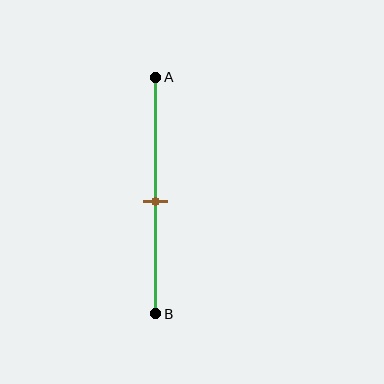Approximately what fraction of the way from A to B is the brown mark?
The brown mark is approximately 55% of the way from A to B.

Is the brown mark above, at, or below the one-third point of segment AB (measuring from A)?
The brown mark is below the one-third point of segment AB.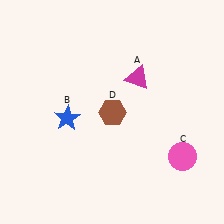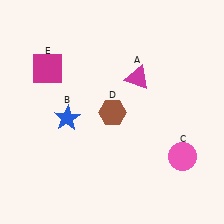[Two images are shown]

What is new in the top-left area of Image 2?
A magenta square (E) was added in the top-left area of Image 2.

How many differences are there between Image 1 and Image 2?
There is 1 difference between the two images.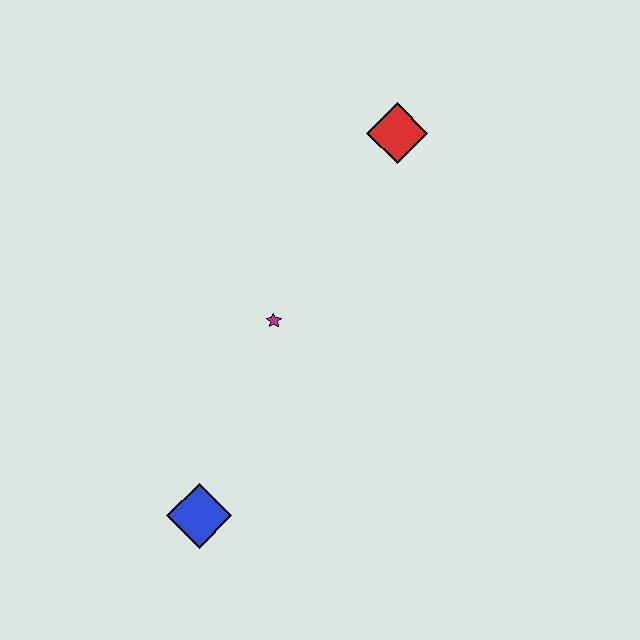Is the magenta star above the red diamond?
No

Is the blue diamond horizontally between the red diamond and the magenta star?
No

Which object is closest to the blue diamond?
The magenta star is closest to the blue diamond.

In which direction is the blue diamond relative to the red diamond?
The blue diamond is below the red diamond.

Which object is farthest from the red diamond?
The blue diamond is farthest from the red diamond.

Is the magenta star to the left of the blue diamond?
No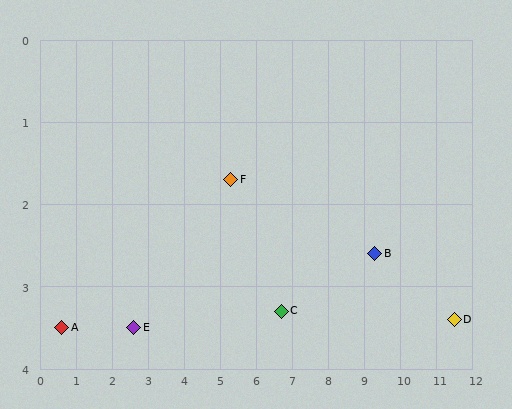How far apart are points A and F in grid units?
Points A and F are about 5.0 grid units apart.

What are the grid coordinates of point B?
Point B is at approximately (9.3, 2.6).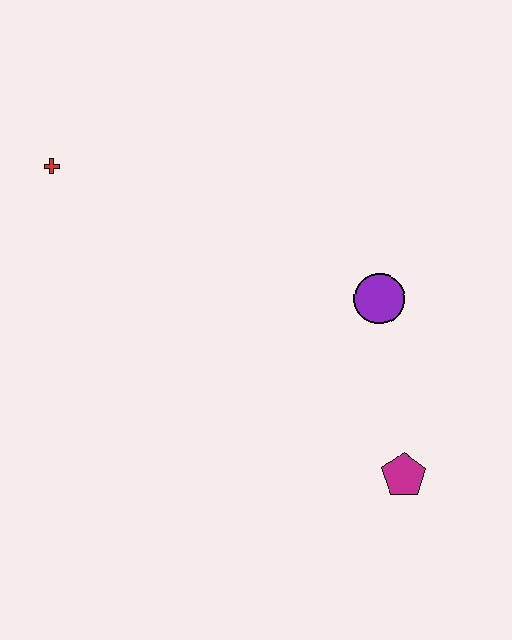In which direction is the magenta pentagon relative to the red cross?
The magenta pentagon is to the right of the red cross.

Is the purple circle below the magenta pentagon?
No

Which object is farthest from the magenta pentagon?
The red cross is farthest from the magenta pentagon.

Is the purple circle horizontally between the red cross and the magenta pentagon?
Yes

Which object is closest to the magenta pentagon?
The purple circle is closest to the magenta pentagon.